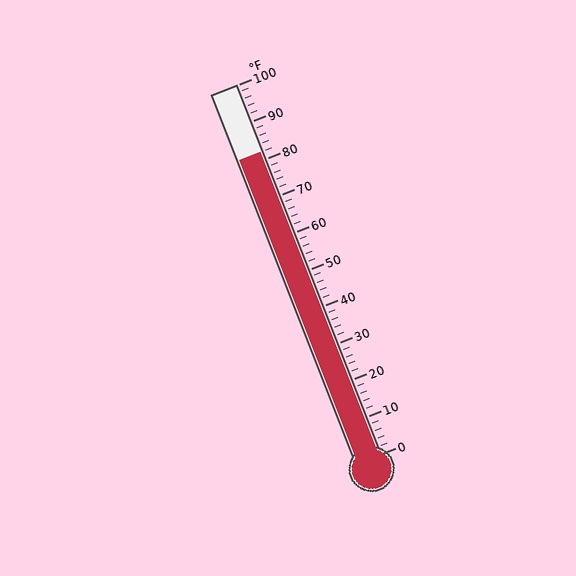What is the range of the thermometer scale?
The thermometer scale ranges from 0°F to 100°F.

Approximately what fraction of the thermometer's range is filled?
The thermometer is filled to approximately 80% of its range.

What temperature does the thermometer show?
The thermometer shows approximately 82°F.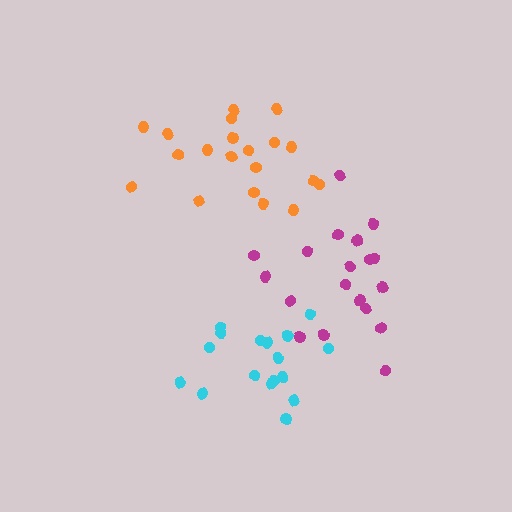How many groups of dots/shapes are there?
There are 3 groups.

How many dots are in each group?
Group 1: 19 dots, Group 2: 20 dots, Group 3: 17 dots (56 total).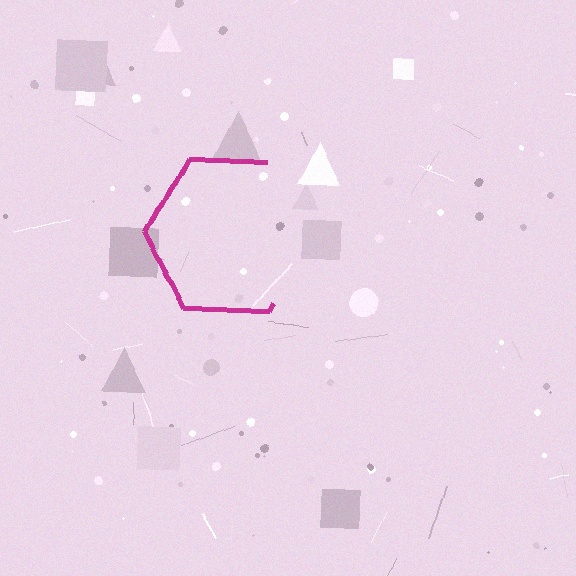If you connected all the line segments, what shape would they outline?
They would outline a hexagon.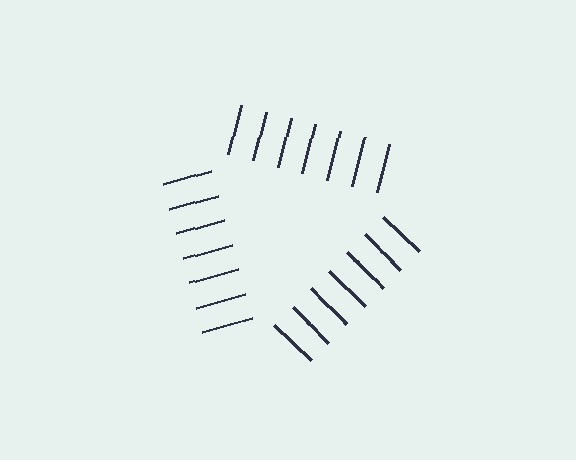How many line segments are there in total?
21 — 7 along each of the 3 edges.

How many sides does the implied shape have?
3 sides — the line-ends trace a triangle.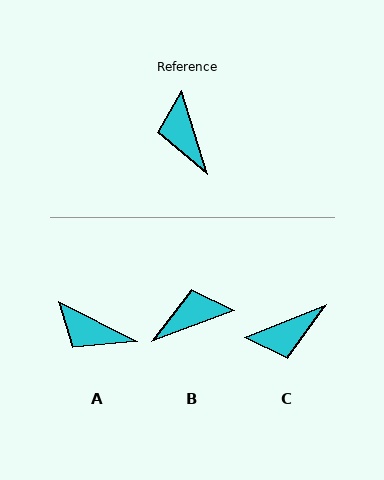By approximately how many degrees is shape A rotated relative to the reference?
Approximately 46 degrees counter-clockwise.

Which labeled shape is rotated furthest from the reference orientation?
C, about 94 degrees away.